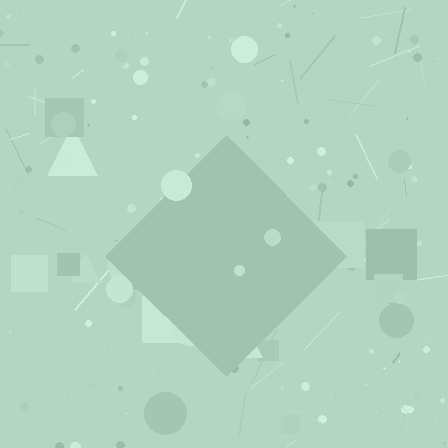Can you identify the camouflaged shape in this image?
The camouflaged shape is a diamond.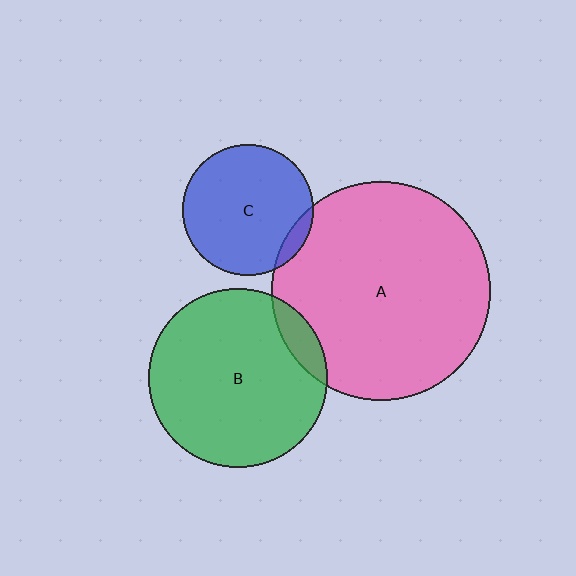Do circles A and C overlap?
Yes.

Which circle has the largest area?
Circle A (pink).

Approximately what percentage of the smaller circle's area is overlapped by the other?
Approximately 5%.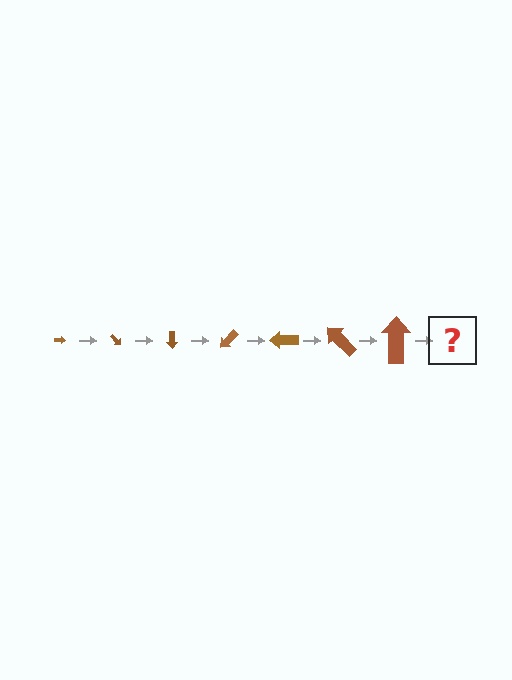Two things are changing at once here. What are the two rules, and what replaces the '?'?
The two rules are that the arrow grows larger each step and it rotates 45 degrees each step. The '?' should be an arrow, larger than the previous one and rotated 315 degrees from the start.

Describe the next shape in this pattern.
It should be an arrow, larger than the previous one and rotated 315 degrees from the start.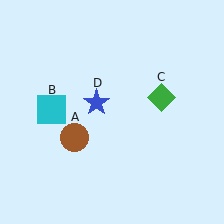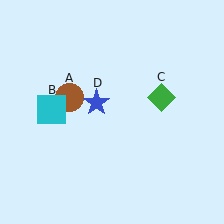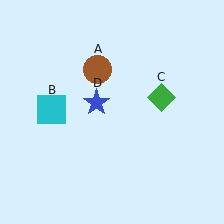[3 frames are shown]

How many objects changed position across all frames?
1 object changed position: brown circle (object A).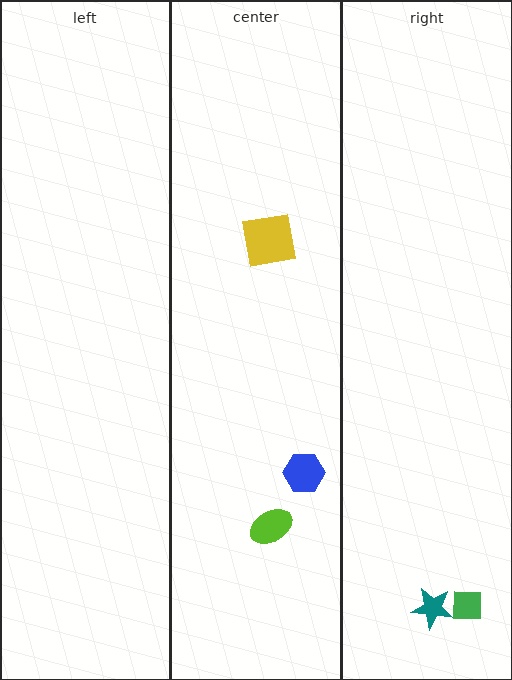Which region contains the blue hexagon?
The center region.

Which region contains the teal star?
The right region.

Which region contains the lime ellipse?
The center region.